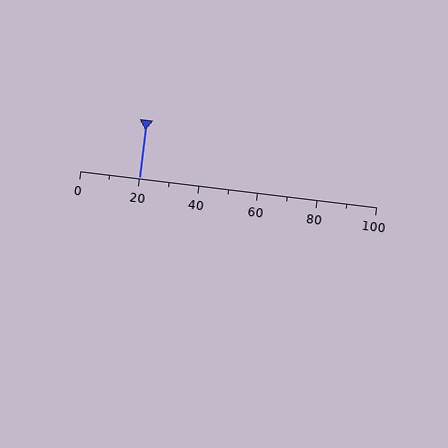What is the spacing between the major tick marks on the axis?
The major ticks are spaced 20 apart.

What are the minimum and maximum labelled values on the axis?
The axis runs from 0 to 100.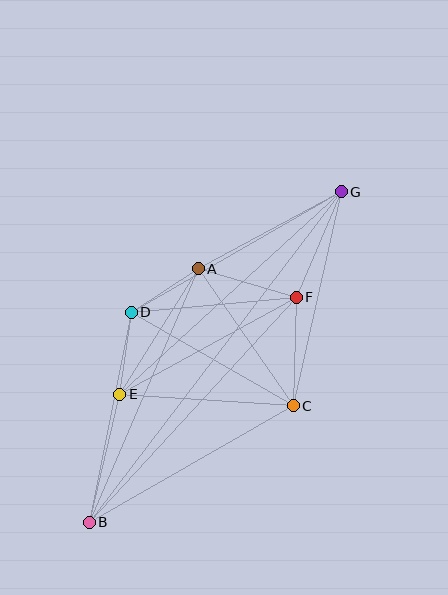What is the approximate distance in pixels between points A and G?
The distance between A and G is approximately 162 pixels.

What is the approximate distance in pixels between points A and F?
The distance between A and F is approximately 102 pixels.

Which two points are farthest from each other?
Points B and G are farthest from each other.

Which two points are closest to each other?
Points A and D are closest to each other.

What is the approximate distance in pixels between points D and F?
The distance between D and F is approximately 166 pixels.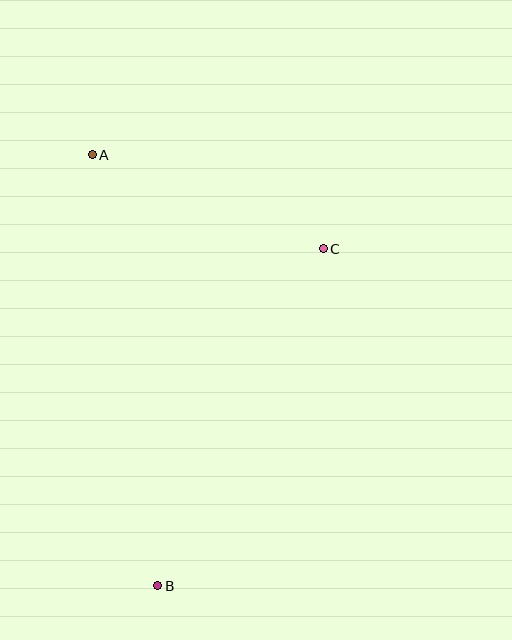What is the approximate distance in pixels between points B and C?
The distance between B and C is approximately 376 pixels.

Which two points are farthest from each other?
Points A and B are farthest from each other.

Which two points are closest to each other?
Points A and C are closest to each other.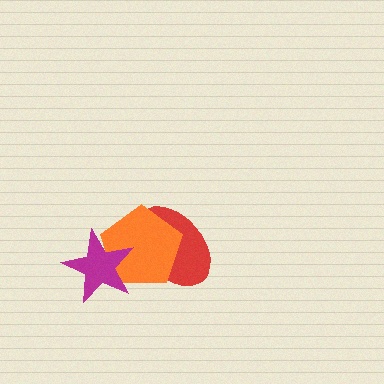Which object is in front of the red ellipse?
The orange pentagon is in front of the red ellipse.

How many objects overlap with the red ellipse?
1 object overlaps with the red ellipse.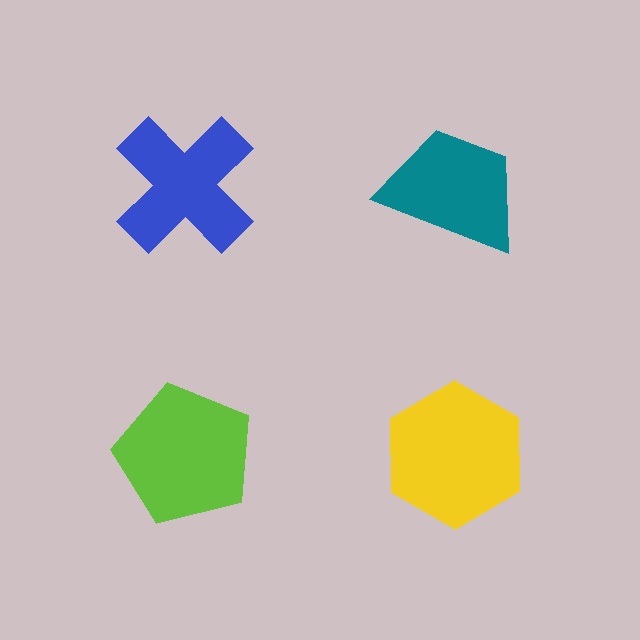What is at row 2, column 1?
A lime pentagon.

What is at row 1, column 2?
A teal trapezoid.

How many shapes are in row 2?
2 shapes.